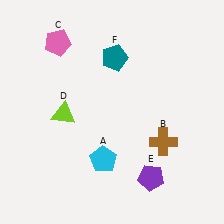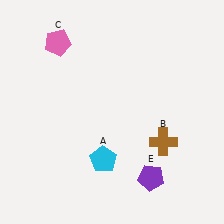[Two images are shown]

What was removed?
The teal pentagon (F), the lime triangle (D) were removed in Image 2.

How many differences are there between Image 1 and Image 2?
There are 2 differences between the two images.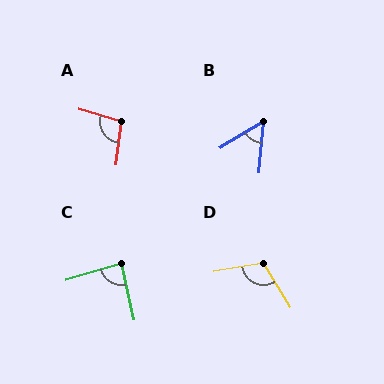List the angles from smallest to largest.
B (54°), C (86°), A (98°), D (111°).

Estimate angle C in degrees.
Approximately 86 degrees.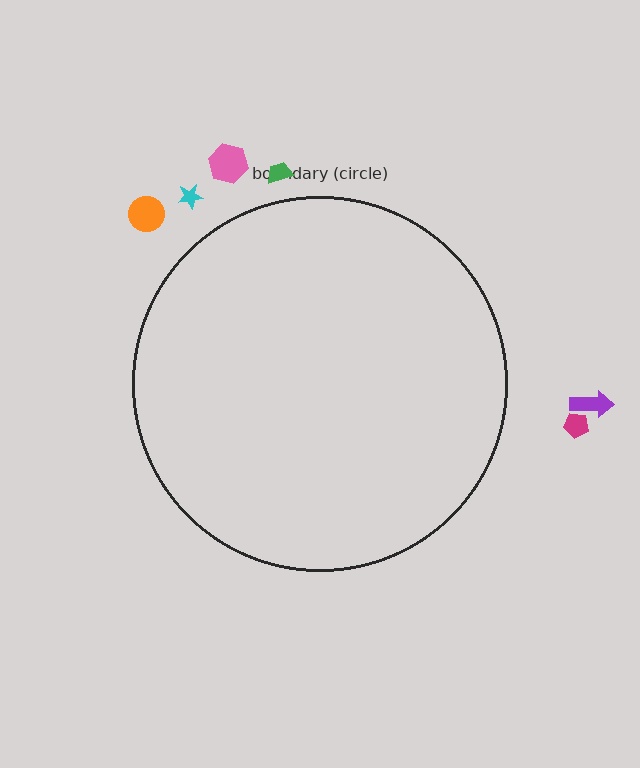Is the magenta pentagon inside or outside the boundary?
Outside.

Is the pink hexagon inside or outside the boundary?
Outside.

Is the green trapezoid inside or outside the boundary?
Outside.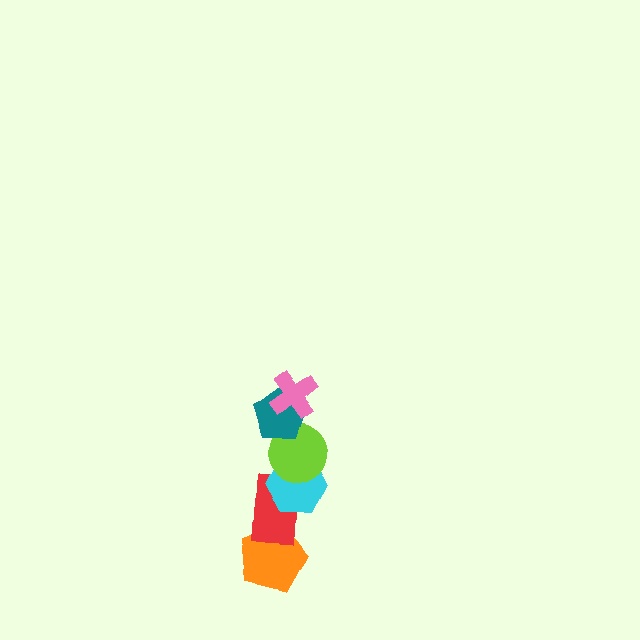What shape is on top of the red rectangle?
The cyan hexagon is on top of the red rectangle.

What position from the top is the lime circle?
The lime circle is 3rd from the top.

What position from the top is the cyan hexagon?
The cyan hexagon is 4th from the top.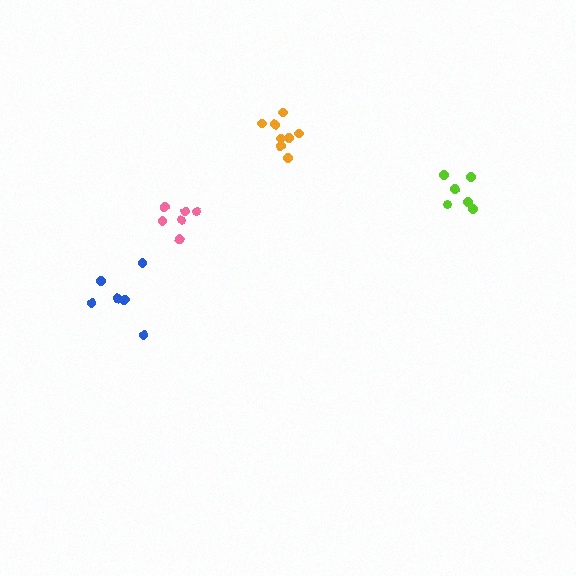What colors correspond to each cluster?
The clusters are colored: lime, blue, pink, orange.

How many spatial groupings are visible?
There are 4 spatial groupings.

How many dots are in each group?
Group 1: 6 dots, Group 2: 6 dots, Group 3: 6 dots, Group 4: 8 dots (26 total).